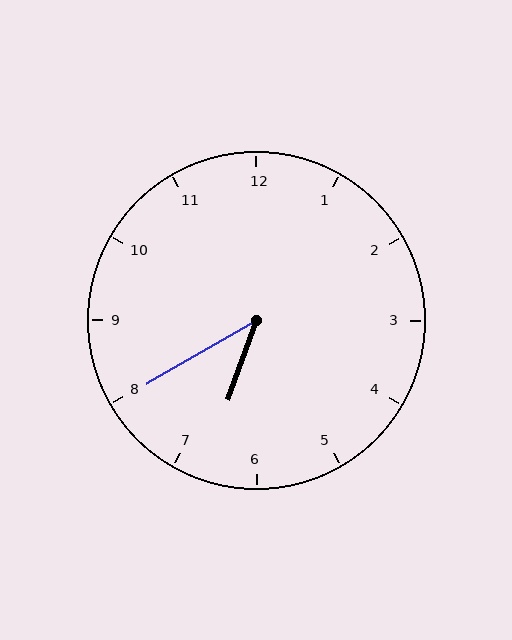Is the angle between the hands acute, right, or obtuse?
It is acute.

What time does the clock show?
6:40.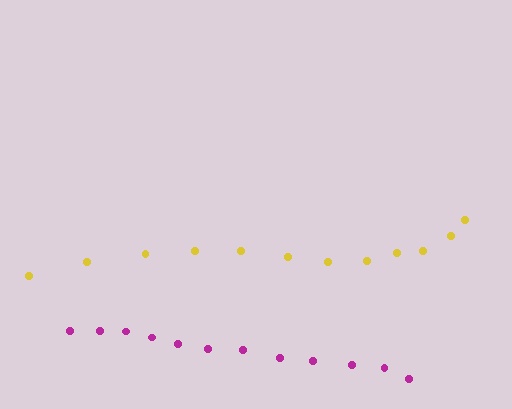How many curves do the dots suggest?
There are 2 distinct paths.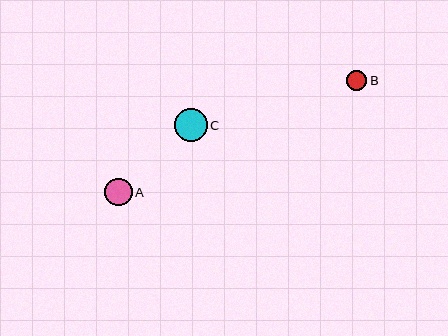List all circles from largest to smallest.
From largest to smallest: C, A, B.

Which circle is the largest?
Circle C is the largest with a size of approximately 33 pixels.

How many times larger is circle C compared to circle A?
Circle C is approximately 1.2 times the size of circle A.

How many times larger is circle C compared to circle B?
Circle C is approximately 1.6 times the size of circle B.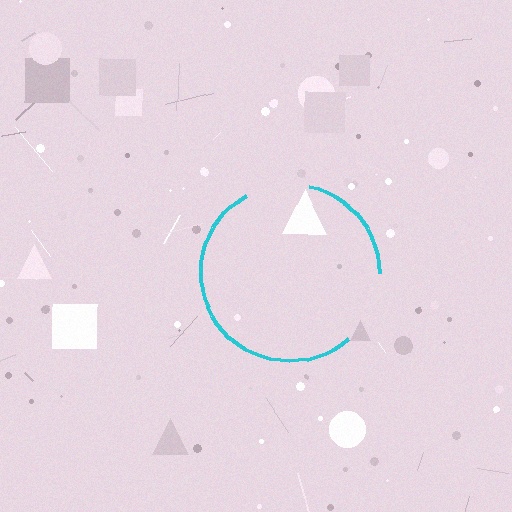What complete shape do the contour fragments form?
The contour fragments form a circle.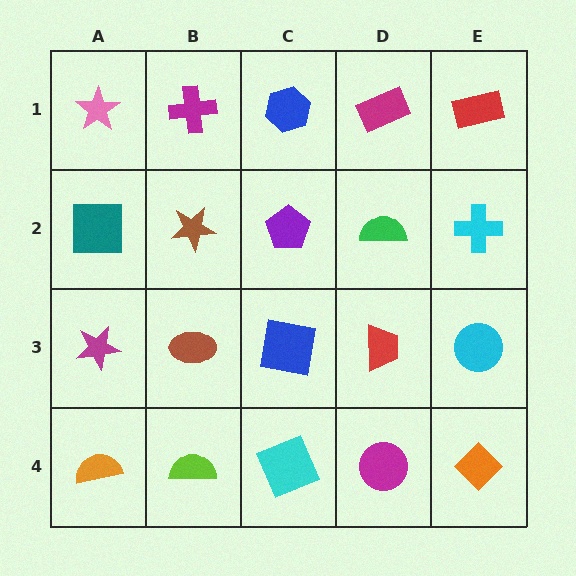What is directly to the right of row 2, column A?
A brown star.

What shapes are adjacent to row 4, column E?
A cyan circle (row 3, column E), a magenta circle (row 4, column D).